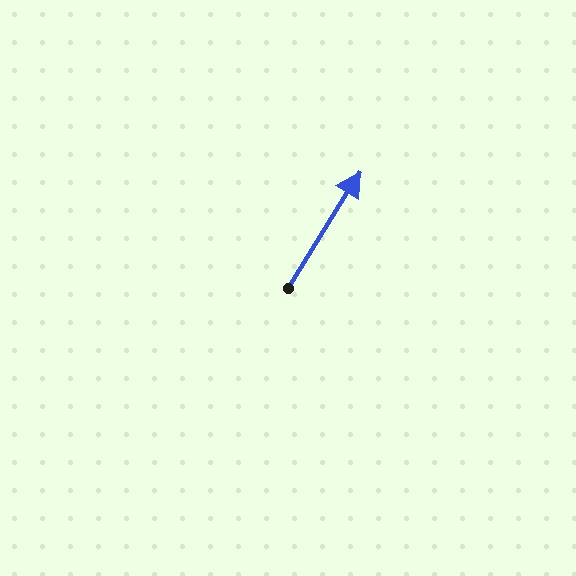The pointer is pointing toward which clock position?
Roughly 1 o'clock.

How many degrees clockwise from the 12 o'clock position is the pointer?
Approximately 32 degrees.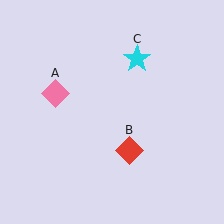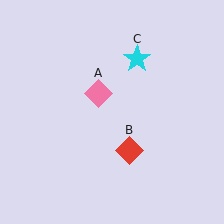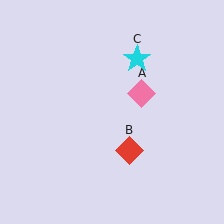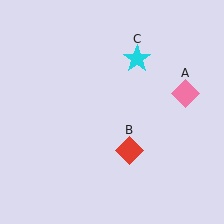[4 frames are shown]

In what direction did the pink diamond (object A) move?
The pink diamond (object A) moved right.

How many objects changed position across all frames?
1 object changed position: pink diamond (object A).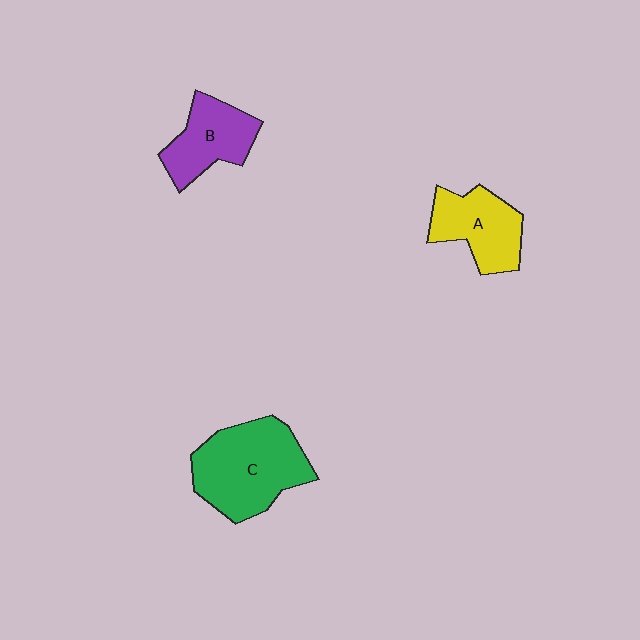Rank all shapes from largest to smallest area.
From largest to smallest: C (green), A (yellow), B (purple).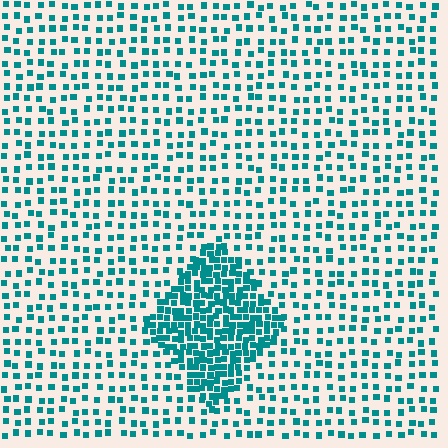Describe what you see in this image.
The image contains small teal elements arranged at two different densities. A diamond-shaped region is visible where the elements are more densely packed than the surrounding area.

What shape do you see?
I see a diamond.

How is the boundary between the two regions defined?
The boundary is defined by a change in element density (approximately 2.6x ratio). All elements are the same color, size, and shape.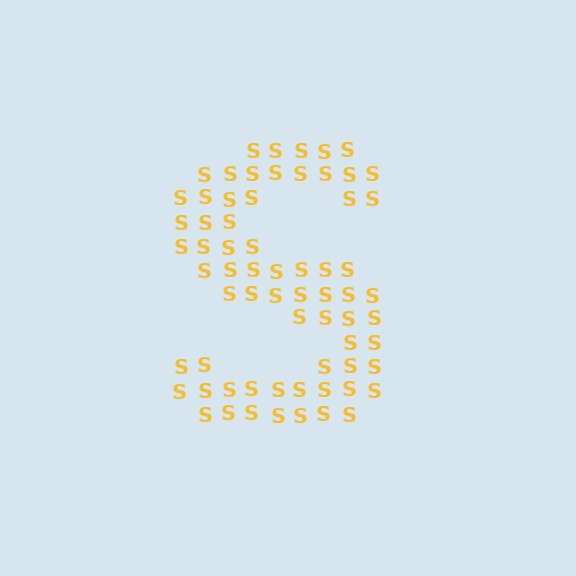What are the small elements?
The small elements are letter S's.